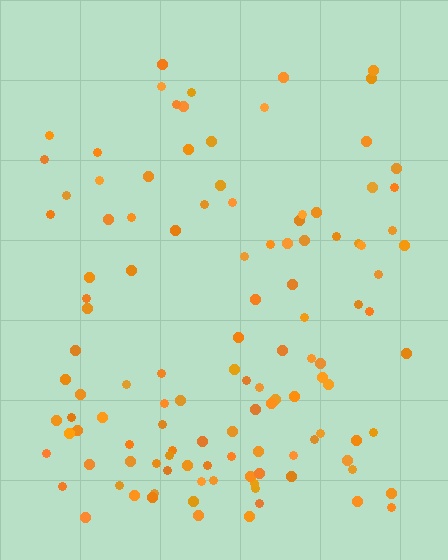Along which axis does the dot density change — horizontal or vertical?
Vertical.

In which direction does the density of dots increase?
From top to bottom, with the bottom side densest.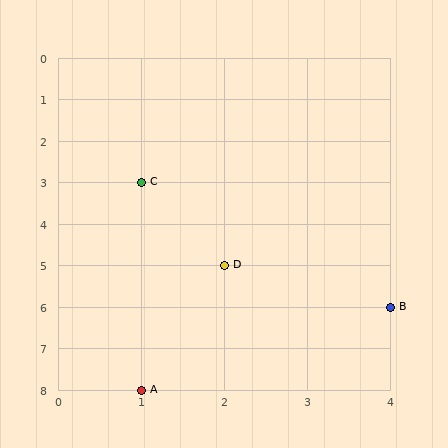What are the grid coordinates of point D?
Point D is at grid coordinates (2, 5).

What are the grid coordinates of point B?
Point B is at grid coordinates (4, 6).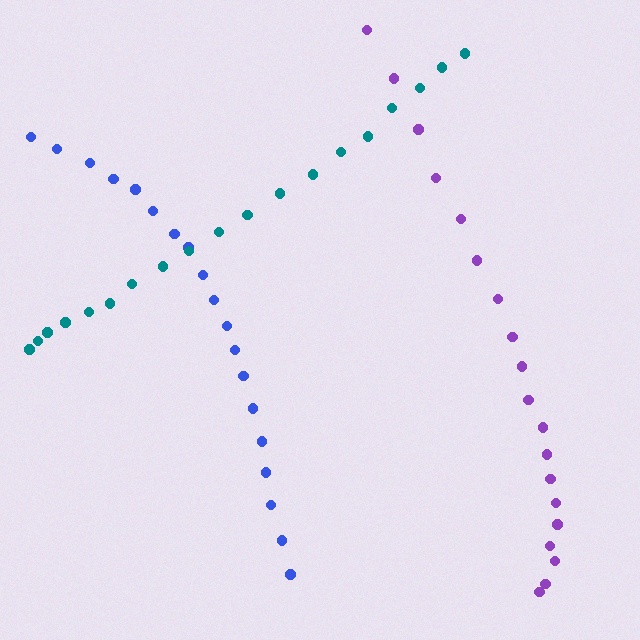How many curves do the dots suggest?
There are 3 distinct paths.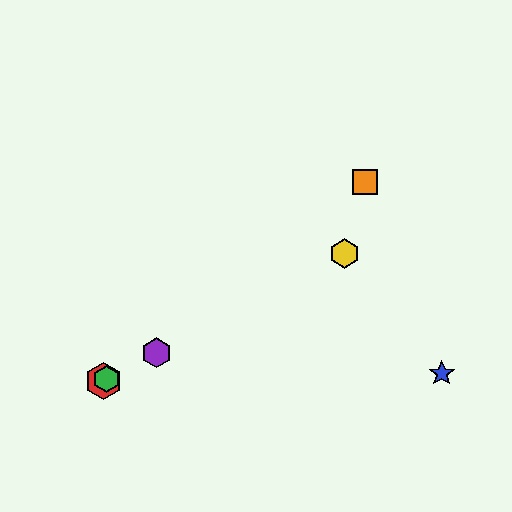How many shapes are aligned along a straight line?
4 shapes (the red hexagon, the green hexagon, the yellow hexagon, the purple hexagon) are aligned along a straight line.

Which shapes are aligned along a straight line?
The red hexagon, the green hexagon, the yellow hexagon, the purple hexagon are aligned along a straight line.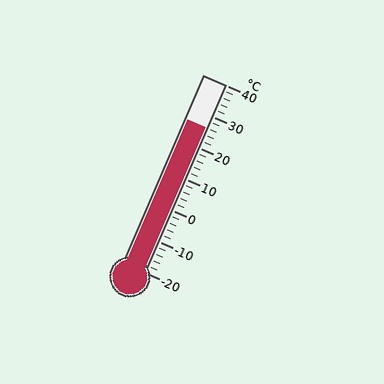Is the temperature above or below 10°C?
The temperature is above 10°C.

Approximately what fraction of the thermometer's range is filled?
The thermometer is filled to approximately 75% of its range.